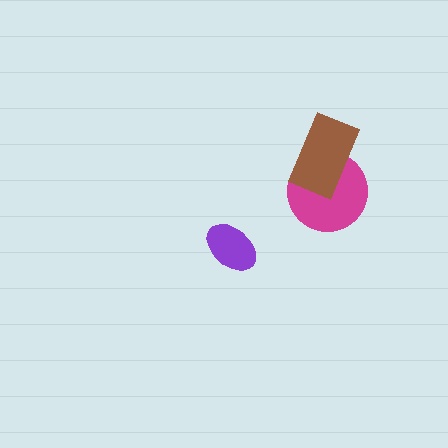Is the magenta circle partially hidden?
Yes, it is partially covered by another shape.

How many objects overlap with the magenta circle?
1 object overlaps with the magenta circle.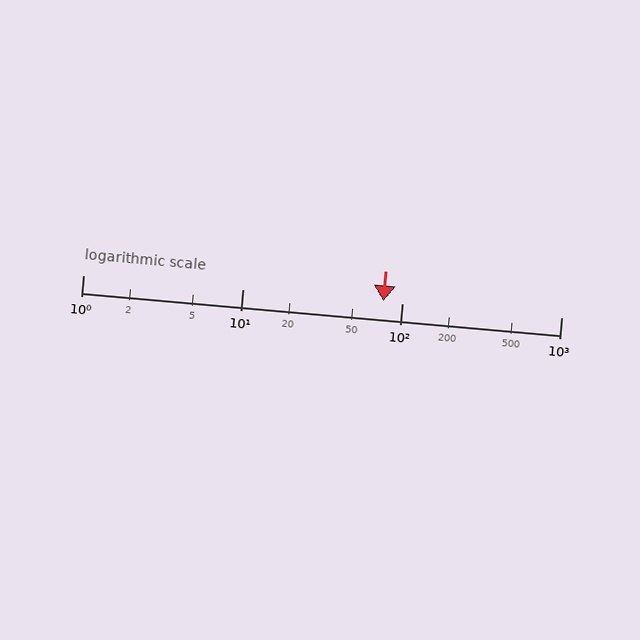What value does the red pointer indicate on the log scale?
The pointer indicates approximately 77.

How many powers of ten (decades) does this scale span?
The scale spans 3 decades, from 1 to 1000.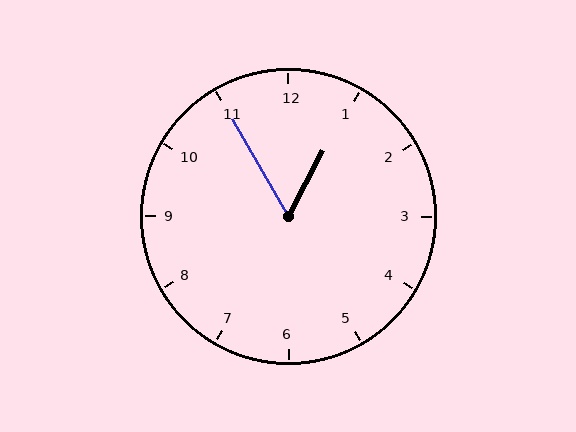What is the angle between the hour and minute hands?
Approximately 58 degrees.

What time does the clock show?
12:55.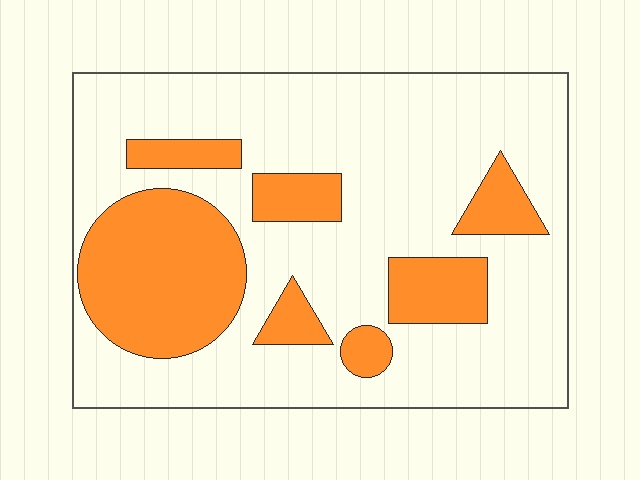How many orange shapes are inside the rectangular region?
7.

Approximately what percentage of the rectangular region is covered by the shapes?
Approximately 30%.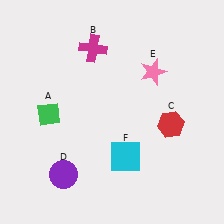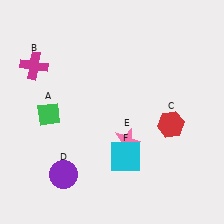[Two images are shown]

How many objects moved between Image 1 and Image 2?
2 objects moved between the two images.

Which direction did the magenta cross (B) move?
The magenta cross (B) moved left.